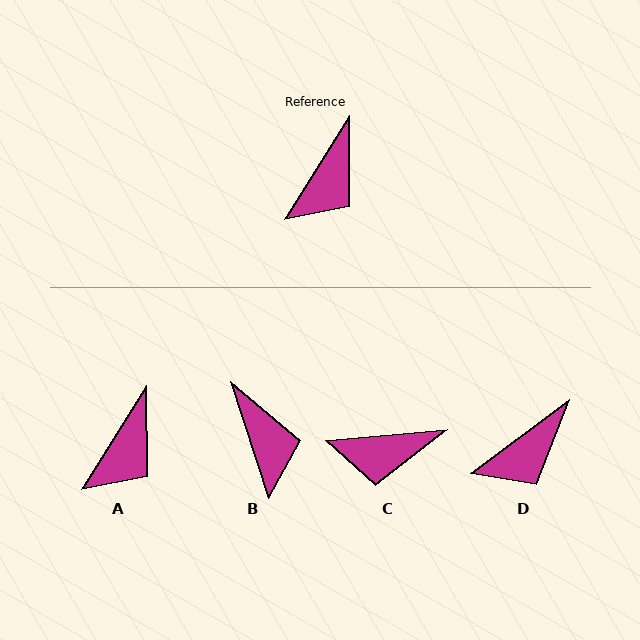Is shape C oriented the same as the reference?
No, it is off by about 53 degrees.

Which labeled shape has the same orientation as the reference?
A.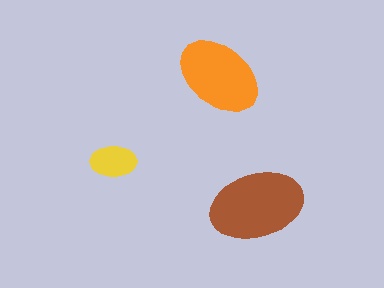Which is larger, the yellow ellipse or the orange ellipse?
The orange one.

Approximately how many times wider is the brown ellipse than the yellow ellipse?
About 2 times wider.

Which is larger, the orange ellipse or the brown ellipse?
The brown one.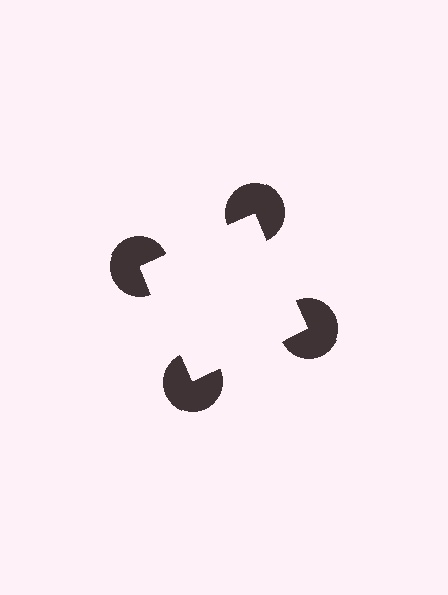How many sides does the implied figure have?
4 sides.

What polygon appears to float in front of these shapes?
An illusory square — its edges are inferred from the aligned wedge cuts in the pac-man discs, not physically drawn.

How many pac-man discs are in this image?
There are 4 — one at each vertex of the illusory square.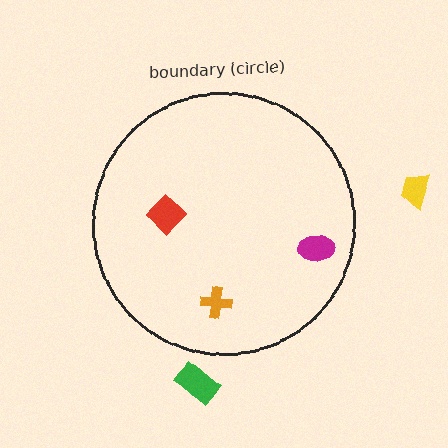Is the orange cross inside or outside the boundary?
Inside.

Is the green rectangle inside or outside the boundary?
Outside.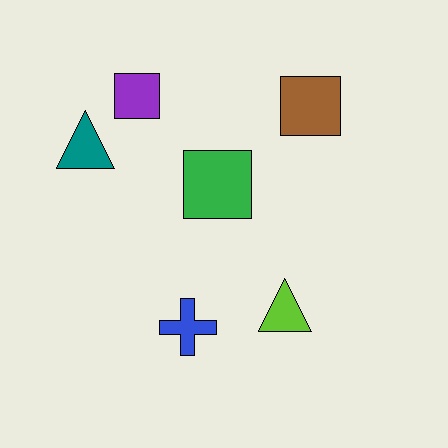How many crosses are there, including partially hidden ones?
There is 1 cross.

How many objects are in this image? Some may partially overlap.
There are 6 objects.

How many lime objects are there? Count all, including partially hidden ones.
There is 1 lime object.